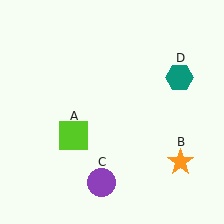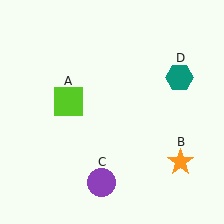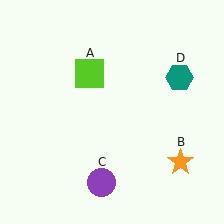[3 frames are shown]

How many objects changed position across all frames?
1 object changed position: lime square (object A).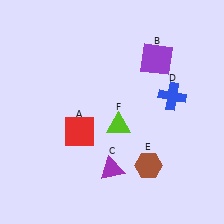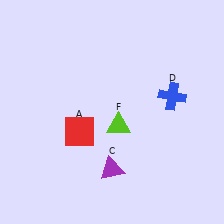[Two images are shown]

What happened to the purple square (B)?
The purple square (B) was removed in Image 2. It was in the top-right area of Image 1.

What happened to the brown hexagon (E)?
The brown hexagon (E) was removed in Image 2. It was in the bottom-right area of Image 1.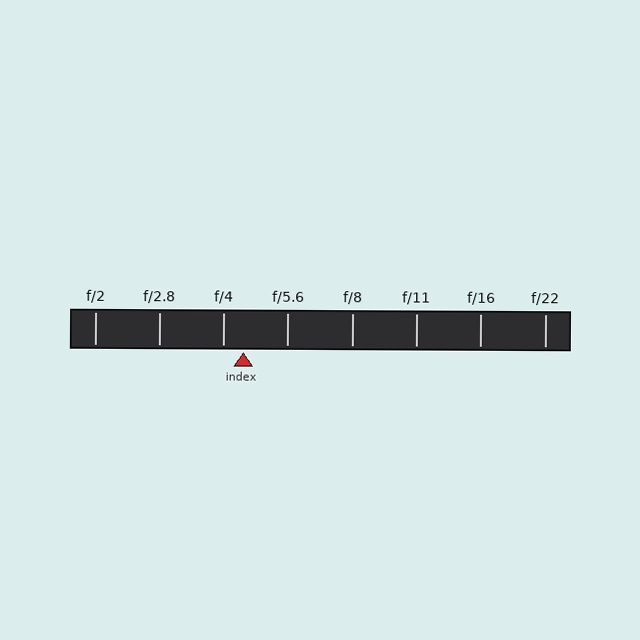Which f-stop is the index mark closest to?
The index mark is closest to f/4.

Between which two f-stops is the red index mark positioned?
The index mark is between f/4 and f/5.6.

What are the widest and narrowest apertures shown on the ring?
The widest aperture shown is f/2 and the narrowest is f/22.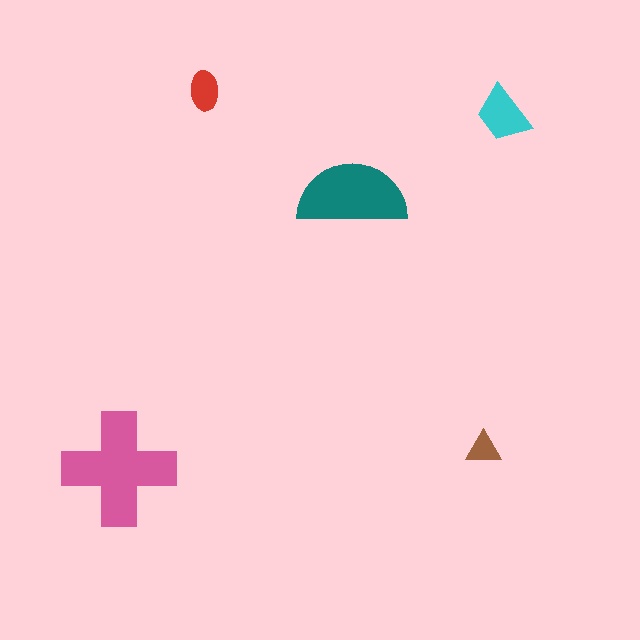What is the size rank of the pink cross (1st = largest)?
1st.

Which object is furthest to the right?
The cyan trapezoid is rightmost.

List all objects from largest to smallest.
The pink cross, the teal semicircle, the cyan trapezoid, the red ellipse, the brown triangle.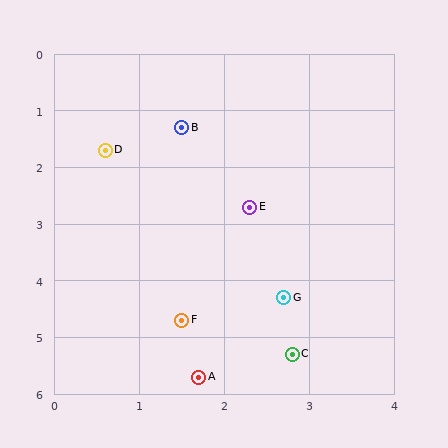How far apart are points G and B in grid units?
Points G and B are about 3.2 grid units apart.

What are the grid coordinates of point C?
Point C is at approximately (2.8, 5.3).